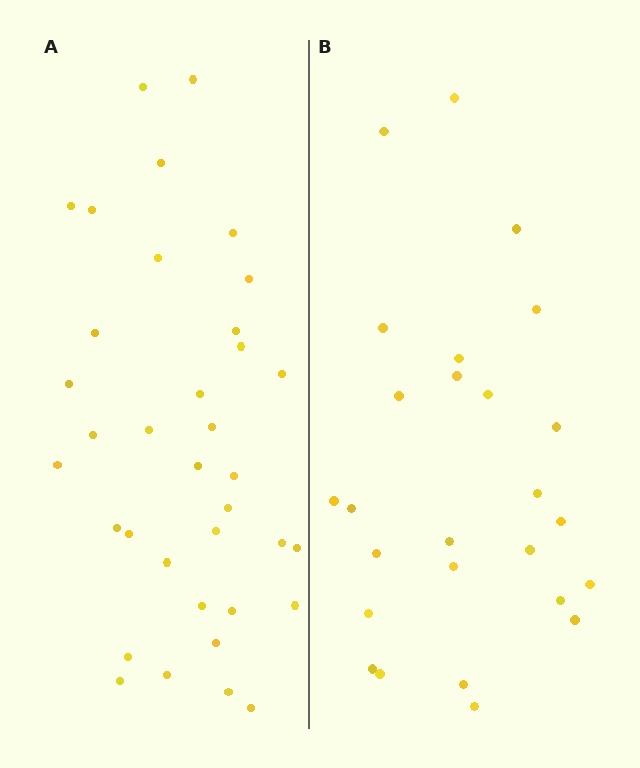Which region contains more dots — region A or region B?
Region A (the left region) has more dots.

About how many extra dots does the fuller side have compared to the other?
Region A has roughly 10 or so more dots than region B.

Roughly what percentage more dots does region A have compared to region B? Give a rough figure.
About 40% more.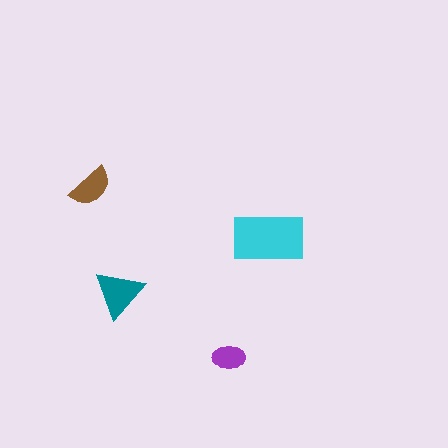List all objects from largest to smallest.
The cyan rectangle, the teal triangle, the brown semicircle, the purple ellipse.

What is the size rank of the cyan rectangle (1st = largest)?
1st.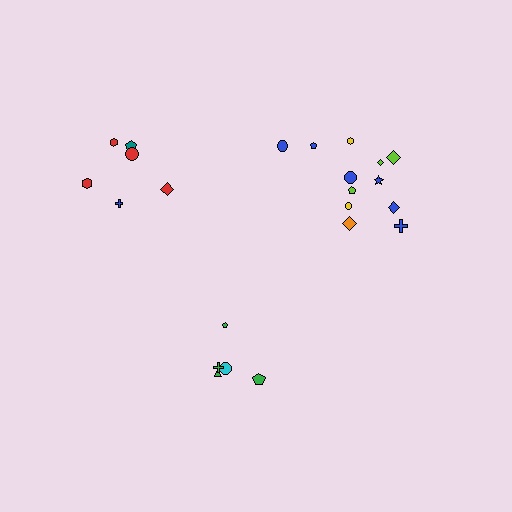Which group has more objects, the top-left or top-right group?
The top-right group.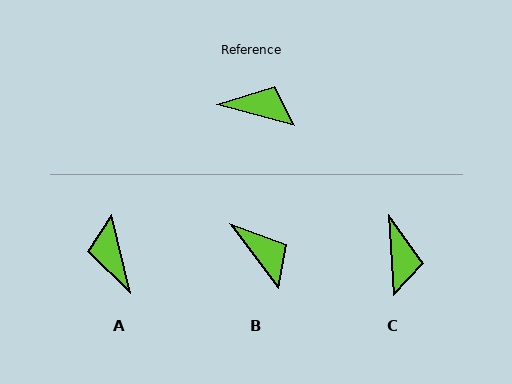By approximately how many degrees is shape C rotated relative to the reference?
Approximately 72 degrees clockwise.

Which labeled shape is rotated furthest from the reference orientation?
A, about 119 degrees away.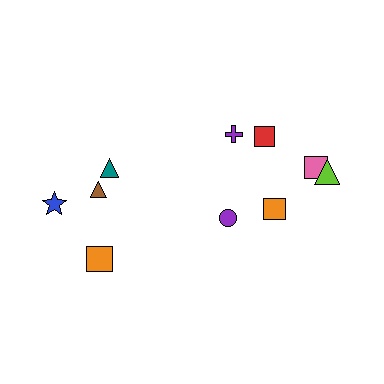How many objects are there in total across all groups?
There are 10 objects.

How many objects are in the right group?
There are 6 objects.